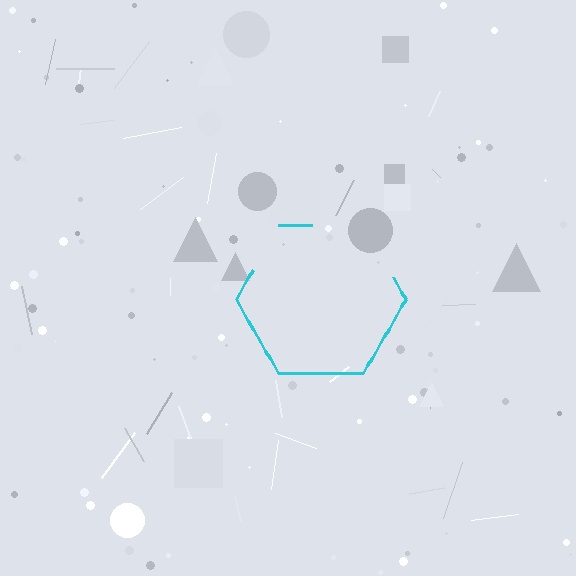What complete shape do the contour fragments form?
The contour fragments form a hexagon.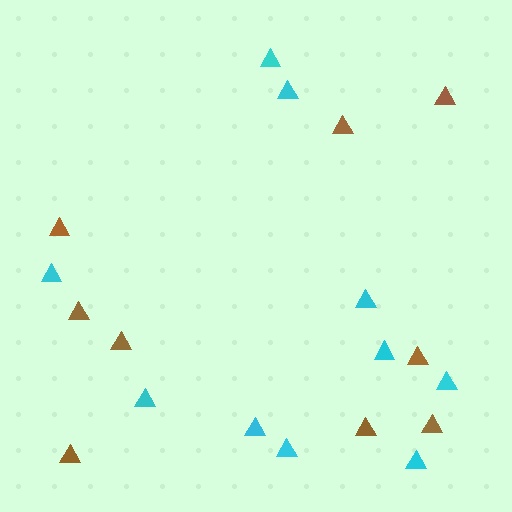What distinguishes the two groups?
There are 2 groups: one group of brown triangles (9) and one group of cyan triangles (10).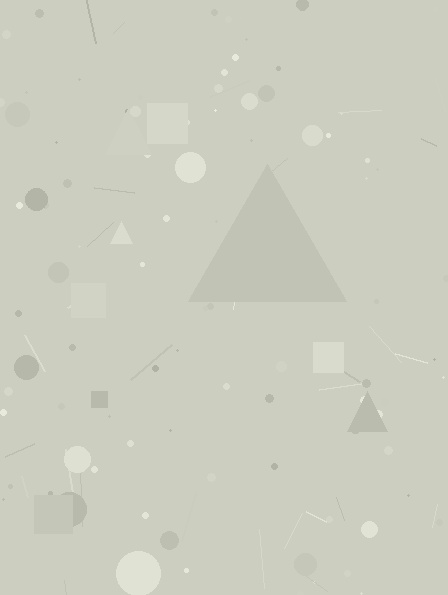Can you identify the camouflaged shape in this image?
The camouflaged shape is a triangle.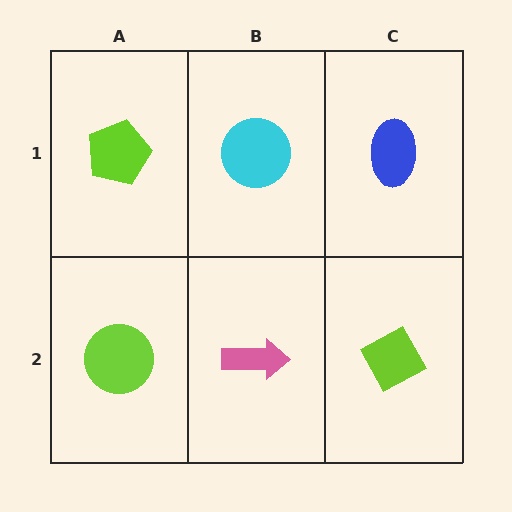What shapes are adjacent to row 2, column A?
A lime pentagon (row 1, column A), a pink arrow (row 2, column B).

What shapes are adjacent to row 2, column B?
A cyan circle (row 1, column B), a lime circle (row 2, column A), a lime diamond (row 2, column C).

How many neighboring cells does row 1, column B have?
3.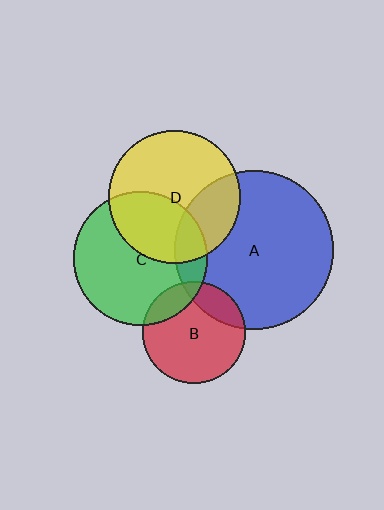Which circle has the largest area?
Circle A (blue).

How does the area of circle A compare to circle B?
Approximately 2.4 times.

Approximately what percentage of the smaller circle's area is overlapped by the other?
Approximately 35%.